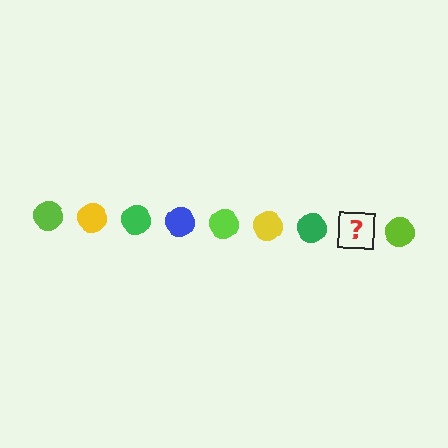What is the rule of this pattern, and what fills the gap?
The rule is that the pattern cycles through lime, yellow, green, blue circles. The gap should be filled with a blue circle.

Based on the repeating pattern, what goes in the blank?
The blank should be a blue circle.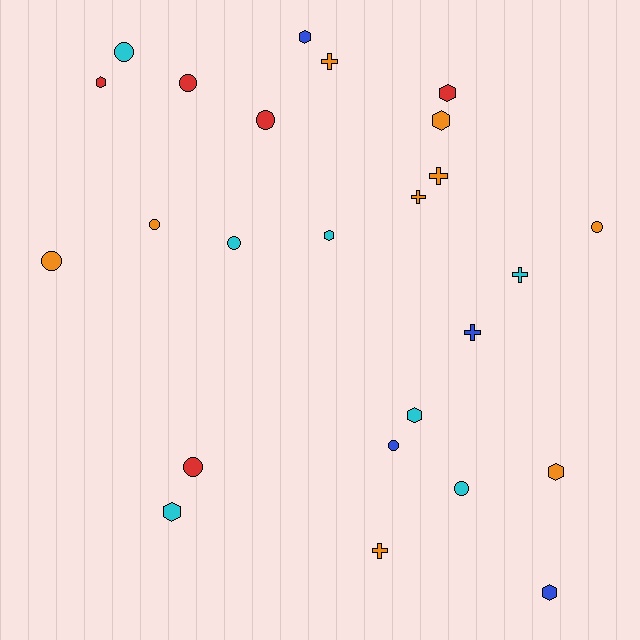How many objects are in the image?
There are 25 objects.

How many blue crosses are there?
There is 1 blue cross.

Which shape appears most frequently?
Circle, with 10 objects.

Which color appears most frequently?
Orange, with 9 objects.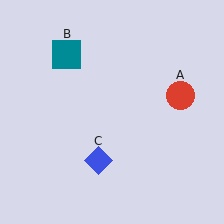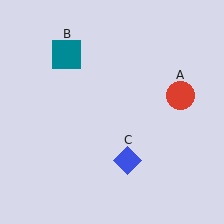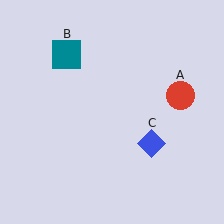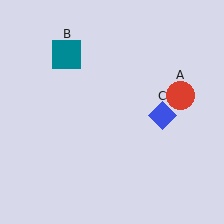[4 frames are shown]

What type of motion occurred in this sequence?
The blue diamond (object C) rotated counterclockwise around the center of the scene.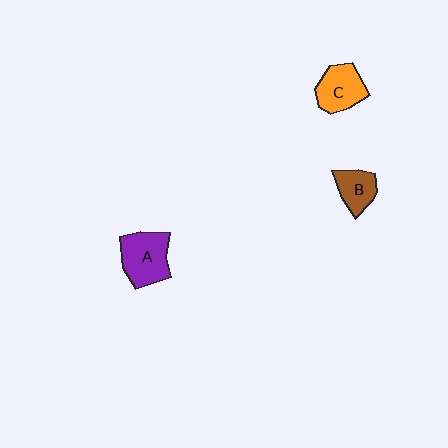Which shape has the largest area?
Shape A (purple).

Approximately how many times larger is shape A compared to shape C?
Approximately 1.2 times.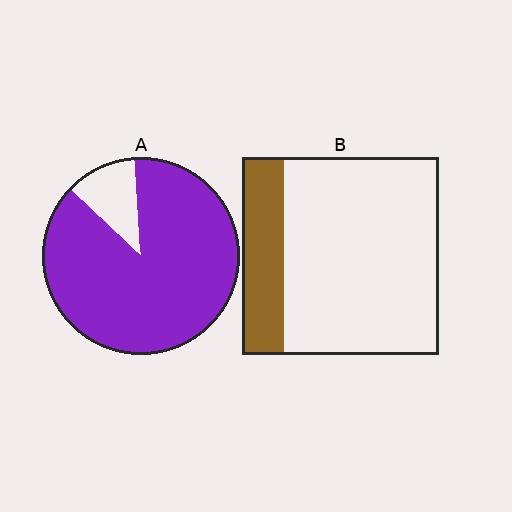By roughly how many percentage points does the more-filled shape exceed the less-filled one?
By roughly 65 percentage points (A over B).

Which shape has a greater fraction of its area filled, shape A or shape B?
Shape A.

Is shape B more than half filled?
No.